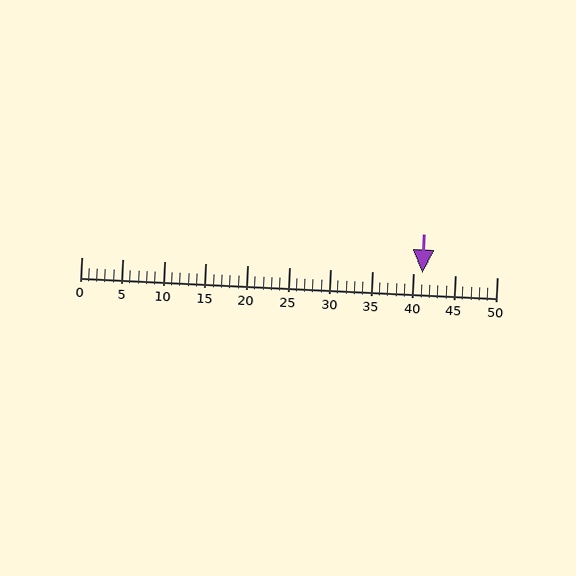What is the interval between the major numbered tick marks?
The major tick marks are spaced 5 units apart.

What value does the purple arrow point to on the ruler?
The purple arrow points to approximately 41.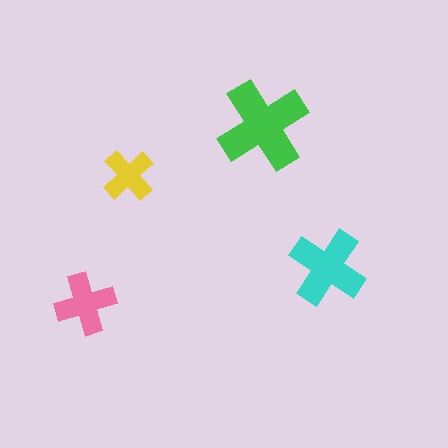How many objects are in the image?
There are 4 objects in the image.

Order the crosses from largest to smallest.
the green one, the cyan one, the pink one, the yellow one.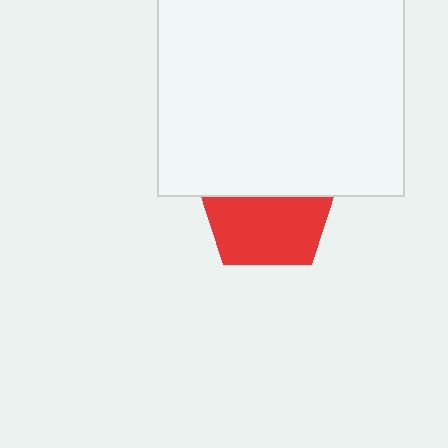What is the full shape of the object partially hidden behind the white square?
The partially hidden object is a red pentagon.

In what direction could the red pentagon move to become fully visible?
The red pentagon could move down. That would shift it out from behind the white square entirely.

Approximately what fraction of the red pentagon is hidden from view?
Roughly 44% of the red pentagon is hidden behind the white square.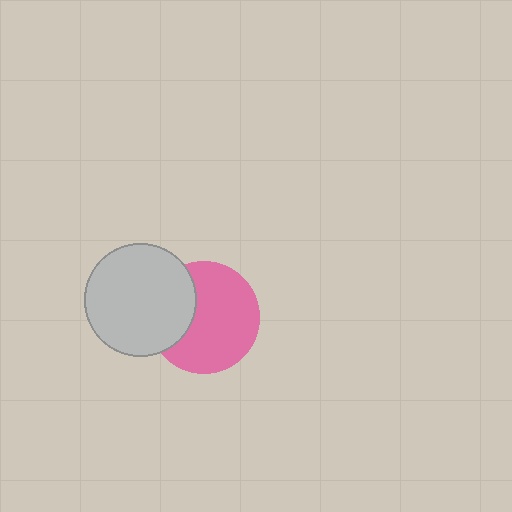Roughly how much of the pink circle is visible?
Most of it is visible (roughly 70%).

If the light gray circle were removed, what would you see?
You would see the complete pink circle.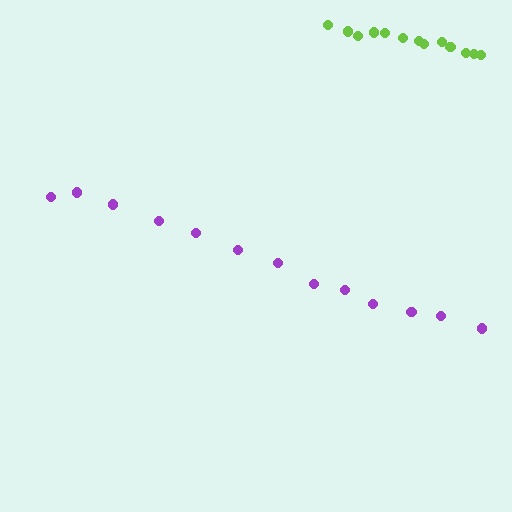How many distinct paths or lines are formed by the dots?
There are 2 distinct paths.